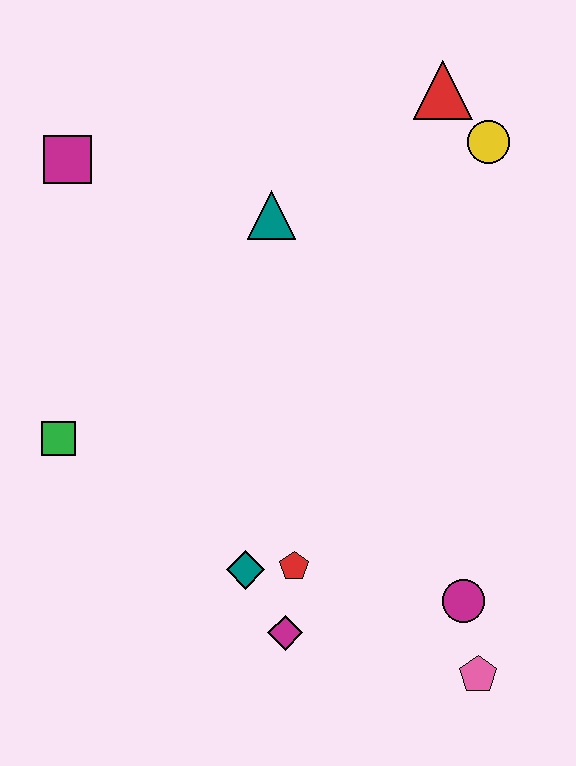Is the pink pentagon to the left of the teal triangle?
No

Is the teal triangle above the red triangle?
No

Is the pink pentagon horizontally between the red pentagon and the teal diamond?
No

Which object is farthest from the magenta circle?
The magenta square is farthest from the magenta circle.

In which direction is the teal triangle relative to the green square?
The teal triangle is above the green square.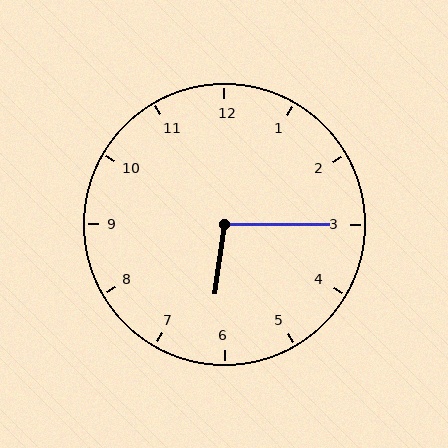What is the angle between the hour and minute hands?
Approximately 98 degrees.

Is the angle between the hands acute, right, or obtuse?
It is obtuse.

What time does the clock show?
6:15.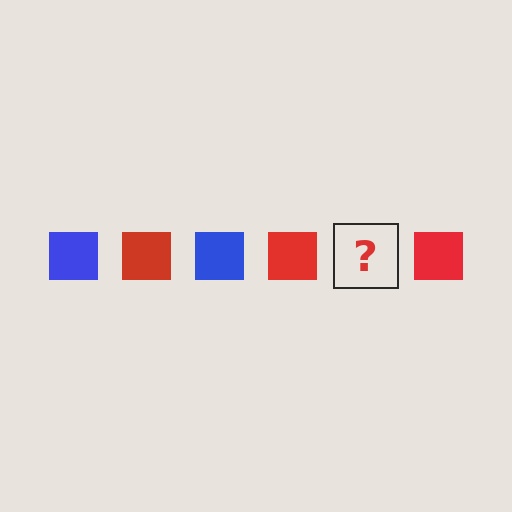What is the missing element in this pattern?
The missing element is a blue square.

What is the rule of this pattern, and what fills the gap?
The rule is that the pattern cycles through blue, red squares. The gap should be filled with a blue square.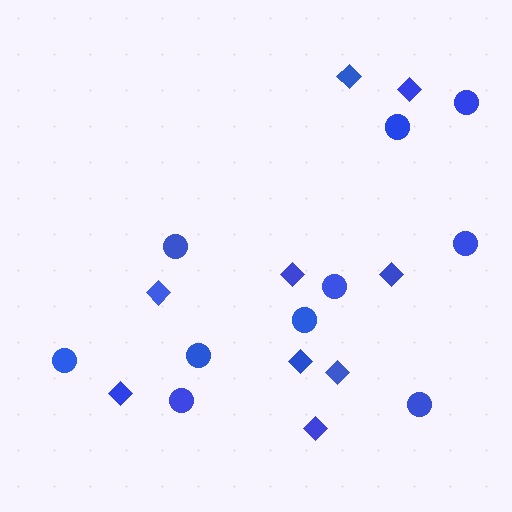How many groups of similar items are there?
There are 2 groups: one group of diamonds (9) and one group of circles (10).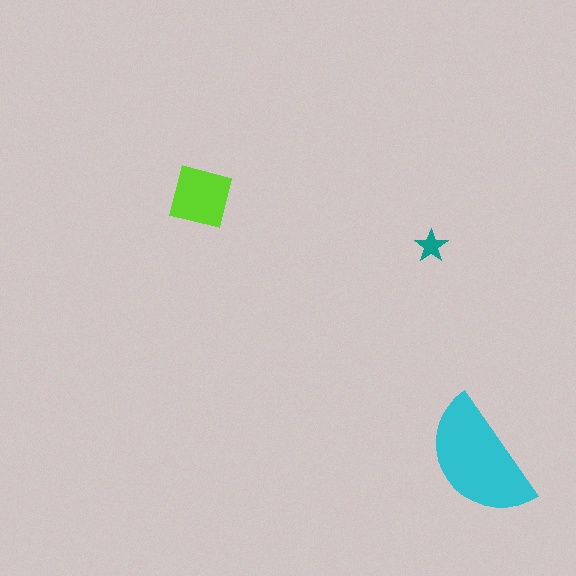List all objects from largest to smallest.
The cyan semicircle, the lime square, the teal star.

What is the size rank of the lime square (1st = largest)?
2nd.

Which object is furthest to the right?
The cyan semicircle is rightmost.